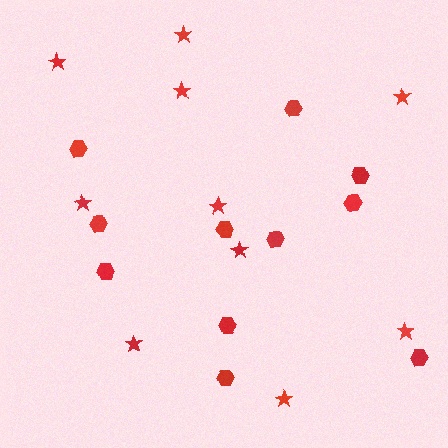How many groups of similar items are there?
There are 2 groups: one group of stars (10) and one group of hexagons (11).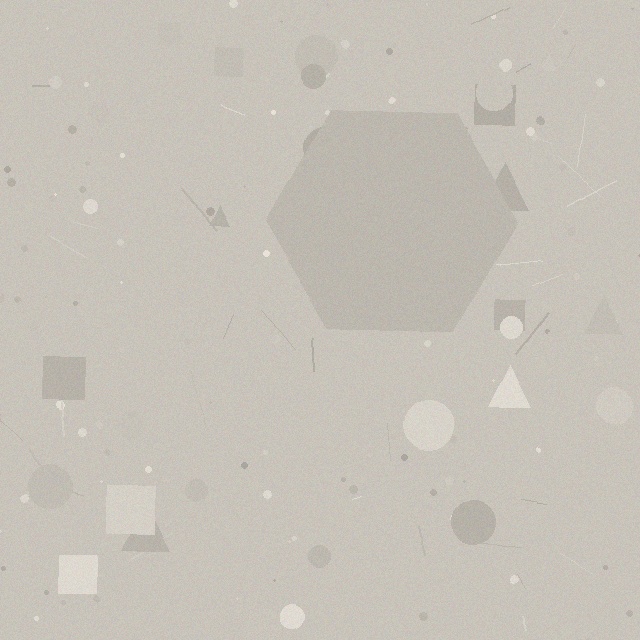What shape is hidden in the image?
A hexagon is hidden in the image.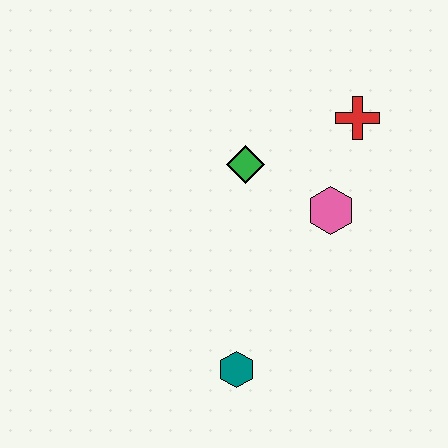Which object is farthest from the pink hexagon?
The teal hexagon is farthest from the pink hexagon.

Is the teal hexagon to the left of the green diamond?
Yes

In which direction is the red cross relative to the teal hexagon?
The red cross is above the teal hexagon.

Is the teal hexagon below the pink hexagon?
Yes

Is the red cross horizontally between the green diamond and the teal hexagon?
No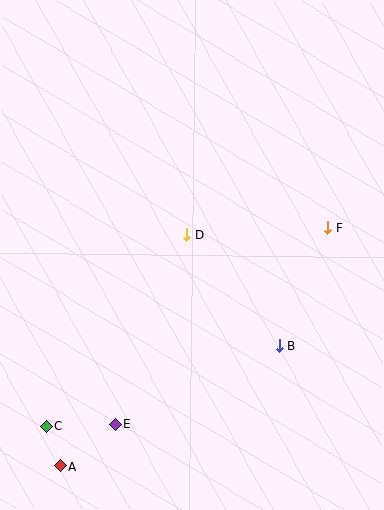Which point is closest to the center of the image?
Point D at (187, 235) is closest to the center.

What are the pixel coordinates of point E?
Point E is at (115, 424).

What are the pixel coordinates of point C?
Point C is at (46, 426).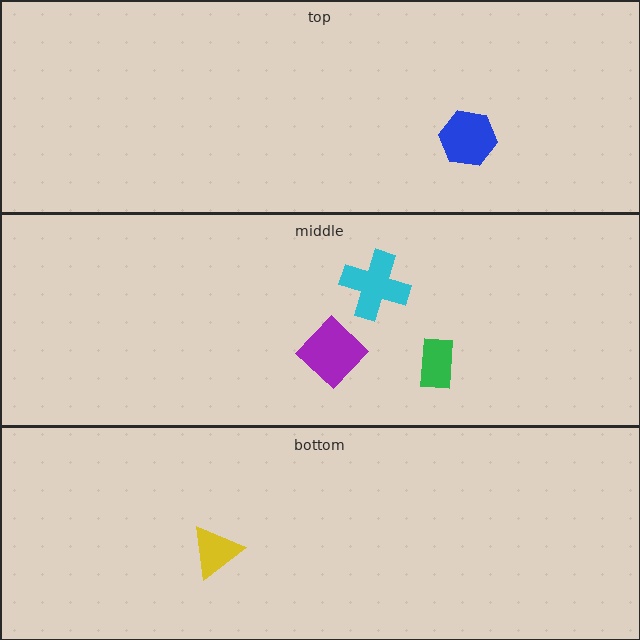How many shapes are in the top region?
1.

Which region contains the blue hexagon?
The top region.